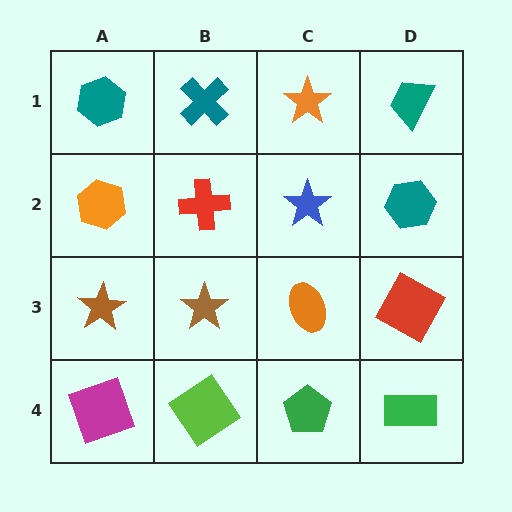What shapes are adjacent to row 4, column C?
An orange ellipse (row 3, column C), a lime diamond (row 4, column B), a green rectangle (row 4, column D).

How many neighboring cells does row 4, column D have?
2.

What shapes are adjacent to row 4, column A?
A brown star (row 3, column A), a lime diamond (row 4, column B).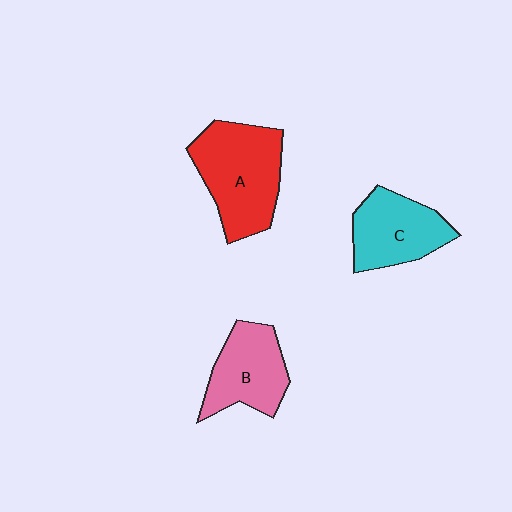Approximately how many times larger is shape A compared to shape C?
Approximately 1.4 times.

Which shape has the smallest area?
Shape B (pink).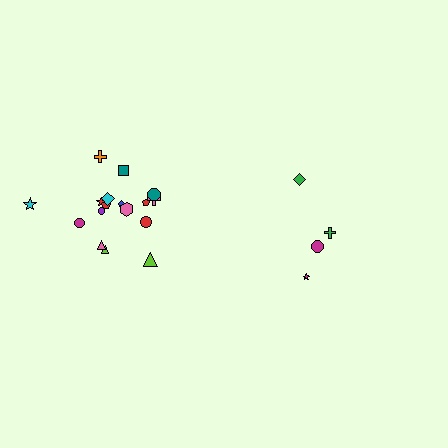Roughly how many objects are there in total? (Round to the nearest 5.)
Roughly 20 objects in total.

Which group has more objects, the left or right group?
The left group.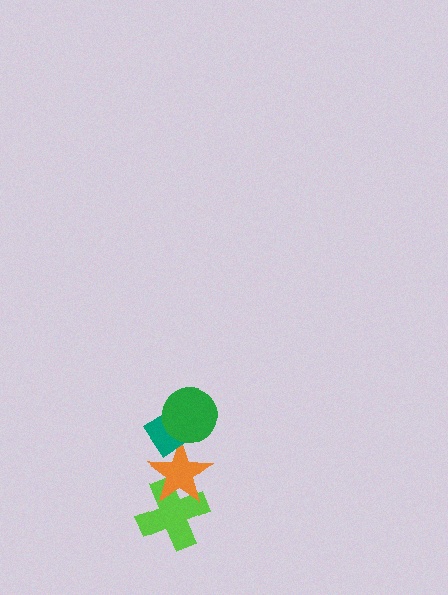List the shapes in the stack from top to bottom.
From top to bottom: the green circle, the teal rectangle, the orange star, the lime cross.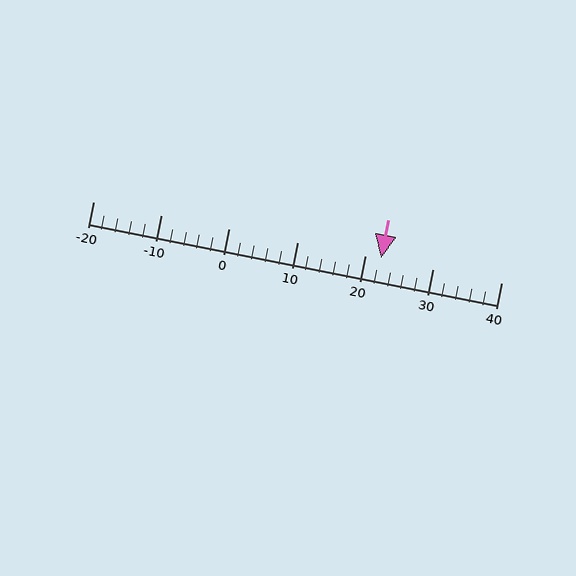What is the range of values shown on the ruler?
The ruler shows values from -20 to 40.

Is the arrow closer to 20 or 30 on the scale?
The arrow is closer to 20.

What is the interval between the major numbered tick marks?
The major tick marks are spaced 10 units apart.